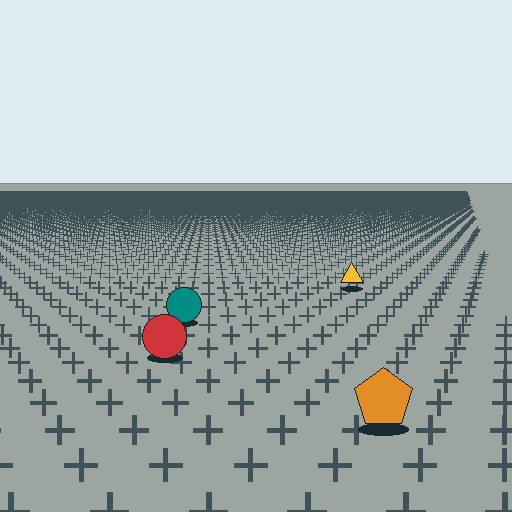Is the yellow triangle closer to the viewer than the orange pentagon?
No. The orange pentagon is closer — you can tell from the texture gradient: the ground texture is coarser near it.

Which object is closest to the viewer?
The orange pentagon is closest. The texture marks near it are larger and more spread out.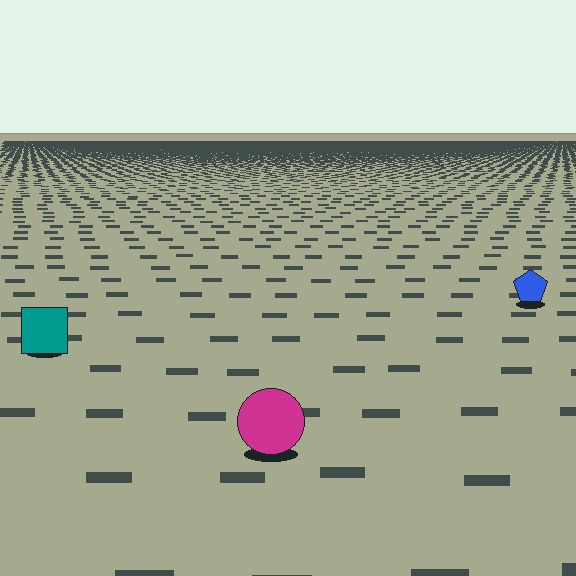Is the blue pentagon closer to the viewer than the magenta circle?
No. The magenta circle is closer — you can tell from the texture gradient: the ground texture is coarser near it.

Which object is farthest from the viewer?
The blue pentagon is farthest from the viewer. It appears smaller and the ground texture around it is denser.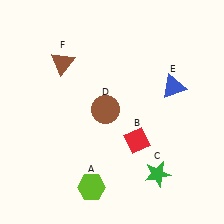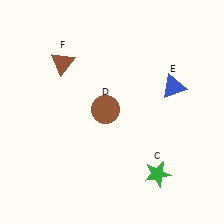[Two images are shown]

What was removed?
The red diamond (B), the lime hexagon (A) were removed in Image 2.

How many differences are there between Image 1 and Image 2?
There are 2 differences between the two images.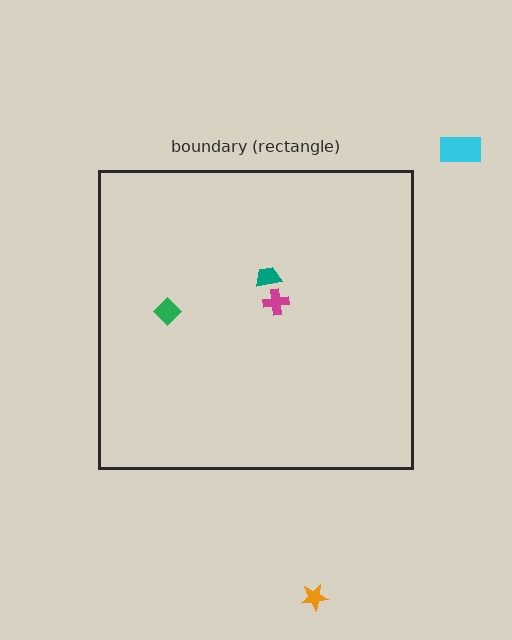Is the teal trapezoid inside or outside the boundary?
Inside.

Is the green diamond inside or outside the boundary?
Inside.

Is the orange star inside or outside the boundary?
Outside.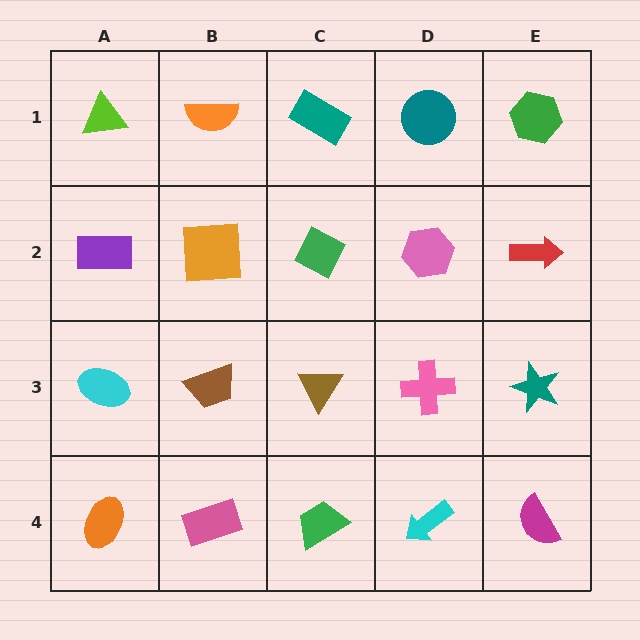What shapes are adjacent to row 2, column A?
A lime triangle (row 1, column A), a cyan ellipse (row 3, column A), an orange square (row 2, column B).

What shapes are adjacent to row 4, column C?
A brown triangle (row 3, column C), a pink rectangle (row 4, column B), a cyan arrow (row 4, column D).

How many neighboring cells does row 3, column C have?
4.